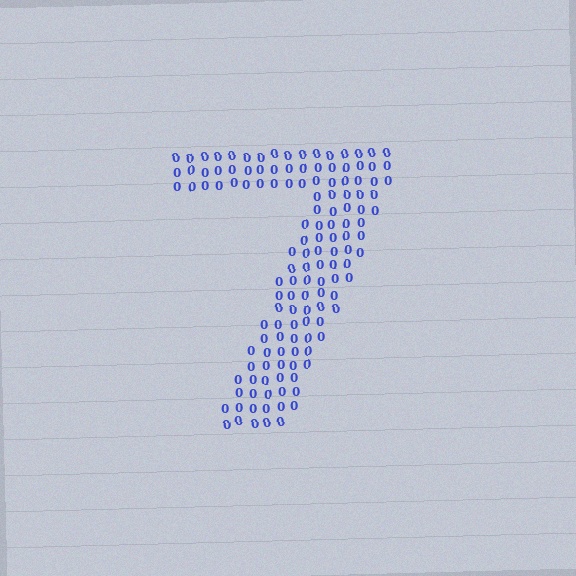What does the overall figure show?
The overall figure shows the digit 7.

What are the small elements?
The small elements are digit 0's.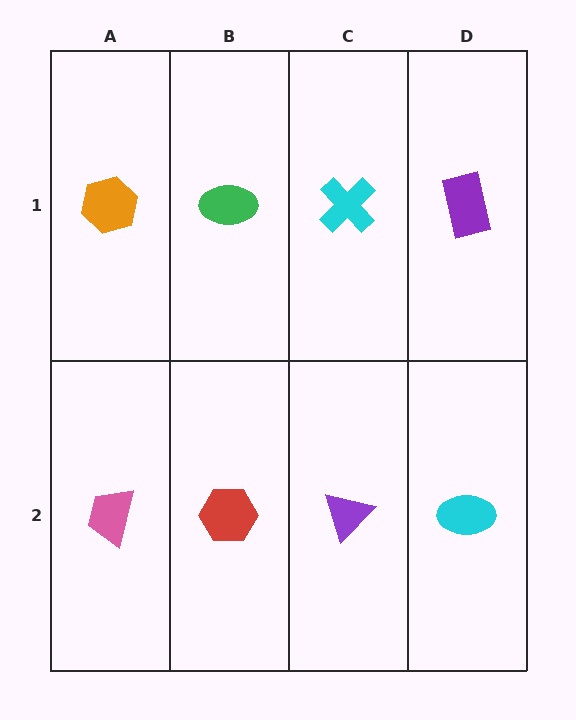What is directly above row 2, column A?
An orange hexagon.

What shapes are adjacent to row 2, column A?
An orange hexagon (row 1, column A), a red hexagon (row 2, column B).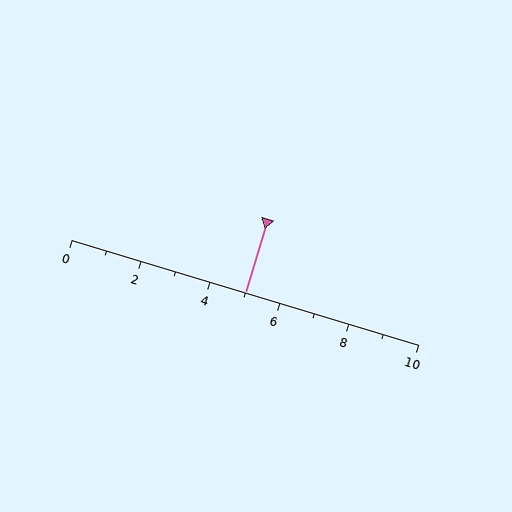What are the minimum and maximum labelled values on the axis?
The axis runs from 0 to 10.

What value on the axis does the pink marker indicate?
The marker indicates approximately 5.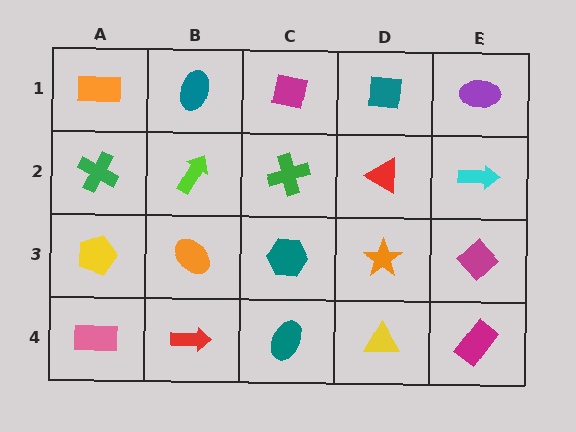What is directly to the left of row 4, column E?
A yellow triangle.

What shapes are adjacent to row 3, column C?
A green cross (row 2, column C), a teal ellipse (row 4, column C), an orange ellipse (row 3, column B), an orange star (row 3, column D).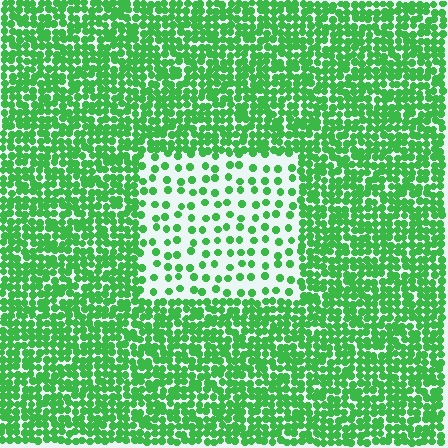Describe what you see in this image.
The image contains small green elements arranged at two different densities. A rectangle-shaped region is visible where the elements are less densely packed than the surrounding area.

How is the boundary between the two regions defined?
The boundary is defined by a change in element density (approximately 2.9x ratio). All elements are the same color, size, and shape.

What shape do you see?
I see a rectangle.